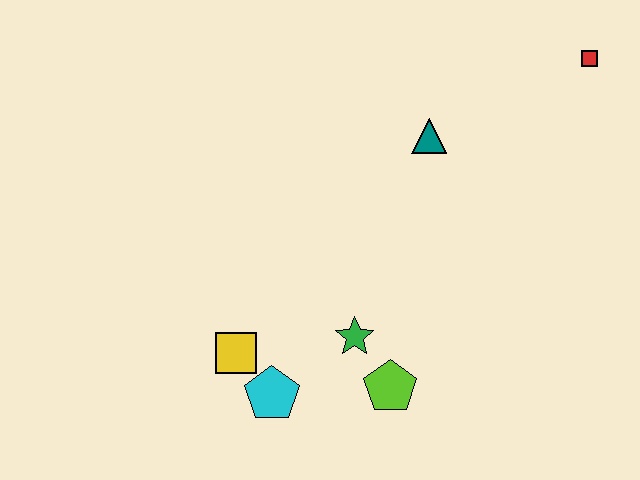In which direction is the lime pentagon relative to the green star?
The lime pentagon is below the green star.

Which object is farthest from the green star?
The red square is farthest from the green star.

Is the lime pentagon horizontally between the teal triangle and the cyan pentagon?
Yes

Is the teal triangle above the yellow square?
Yes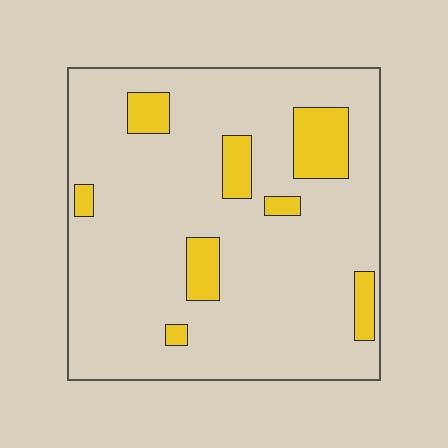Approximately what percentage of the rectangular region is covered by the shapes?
Approximately 15%.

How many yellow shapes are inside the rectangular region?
8.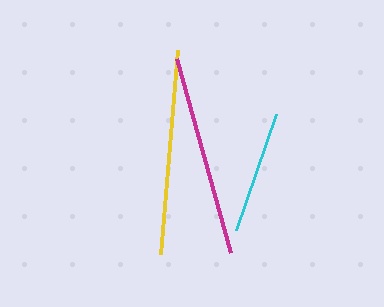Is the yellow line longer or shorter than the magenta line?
The yellow line is longer than the magenta line.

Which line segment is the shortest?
The cyan line is the shortest at approximately 124 pixels.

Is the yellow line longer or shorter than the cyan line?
The yellow line is longer than the cyan line.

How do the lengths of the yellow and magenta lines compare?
The yellow and magenta lines are approximately the same length.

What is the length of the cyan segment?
The cyan segment is approximately 124 pixels long.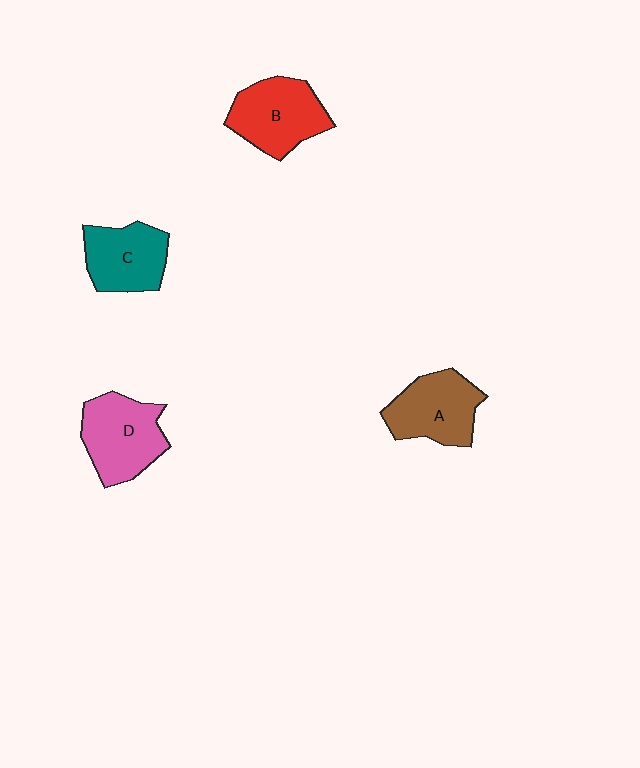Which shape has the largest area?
Shape D (pink).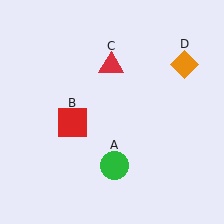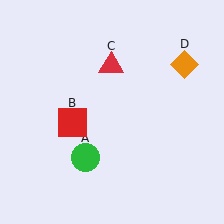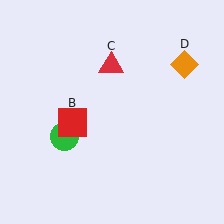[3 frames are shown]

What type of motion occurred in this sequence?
The green circle (object A) rotated clockwise around the center of the scene.